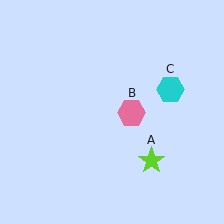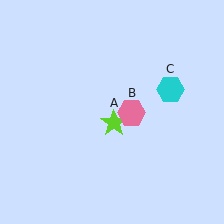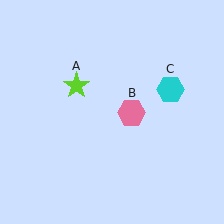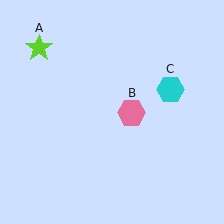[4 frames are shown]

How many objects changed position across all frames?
1 object changed position: lime star (object A).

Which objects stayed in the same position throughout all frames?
Pink hexagon (object B) and cyan hexagon (object C) remained stationary.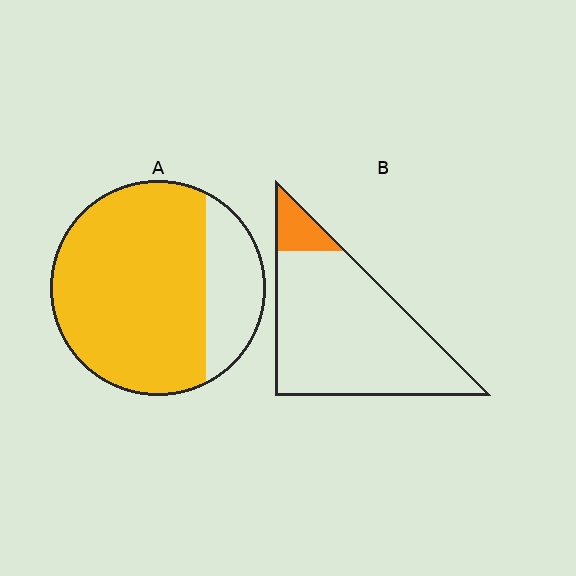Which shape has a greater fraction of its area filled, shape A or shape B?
Shape A.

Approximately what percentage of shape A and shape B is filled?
A is approximately 75% and B is approximately 10%.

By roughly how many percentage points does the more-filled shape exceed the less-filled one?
By roughly 65 percentage points (A over B).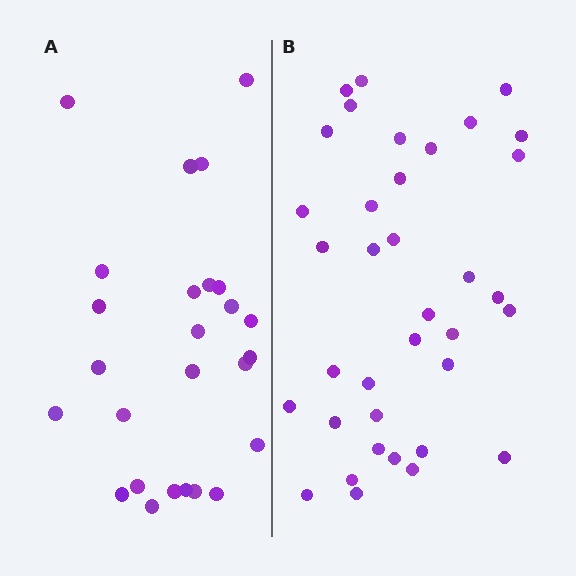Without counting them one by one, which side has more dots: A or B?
Region B (the right region) has more dots.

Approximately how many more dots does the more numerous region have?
Region B has roughly 10 or so more dots than region A.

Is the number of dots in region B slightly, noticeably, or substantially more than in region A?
Region B has noticeably more, but not dramatically so. The ratio is roughly 1.4 to 1.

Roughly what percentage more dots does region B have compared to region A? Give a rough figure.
About 40% more.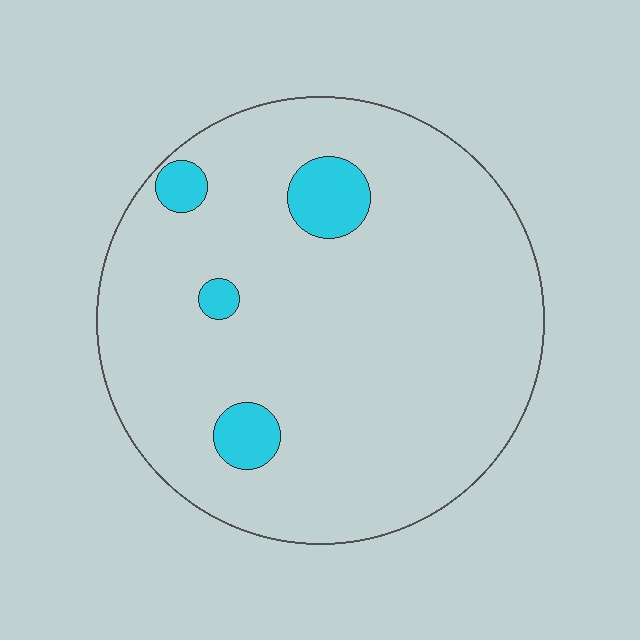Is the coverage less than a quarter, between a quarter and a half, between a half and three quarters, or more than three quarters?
Less than a quarter.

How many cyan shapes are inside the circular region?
4.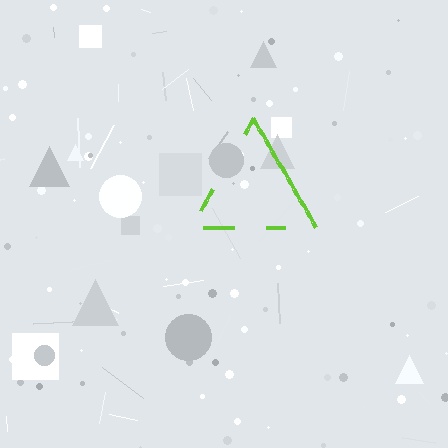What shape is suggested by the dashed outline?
The dashed outline suggests a triangle.